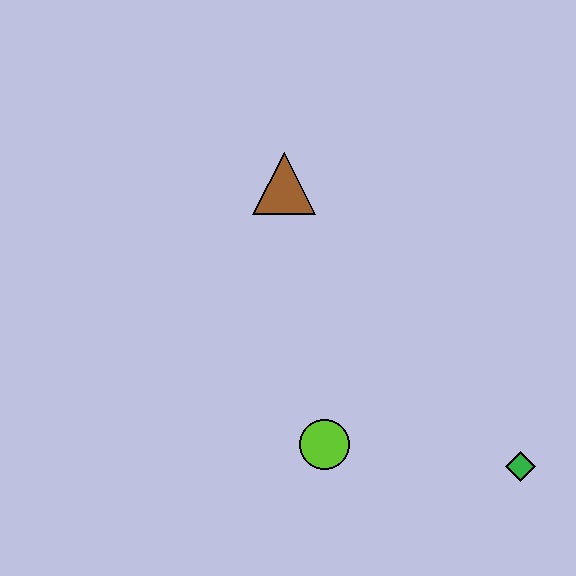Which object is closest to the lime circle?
The green diamond is closest to the lime circle.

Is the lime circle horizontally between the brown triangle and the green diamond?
Yes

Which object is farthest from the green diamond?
The brown triangle is farthest from the green diamond.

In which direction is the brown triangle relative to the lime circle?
The brown triangle is above the lime circle.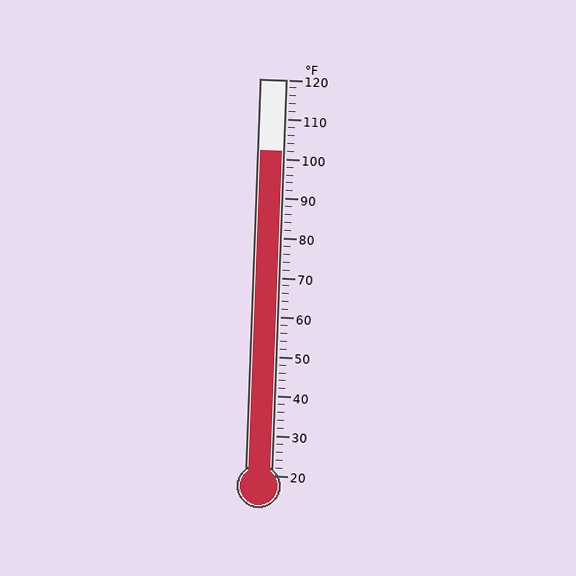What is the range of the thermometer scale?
The thermometer scale ranges from 20°F to 120°F.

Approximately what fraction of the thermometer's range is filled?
The thermometer is filled to approximately 80% of its range.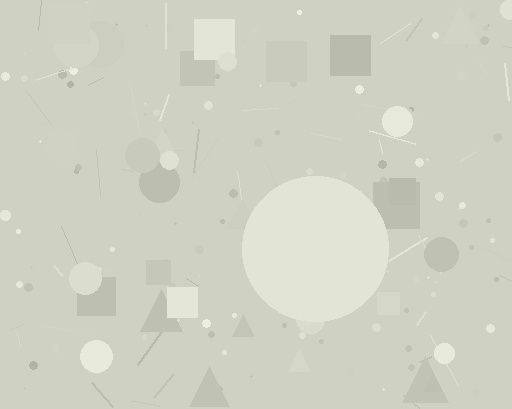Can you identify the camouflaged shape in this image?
The camouflaged shape is a circle.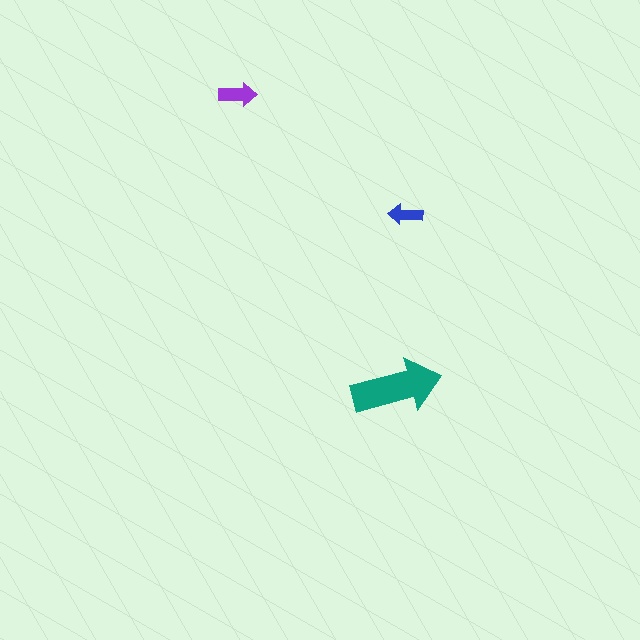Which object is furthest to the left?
The purple arrow is leftmost.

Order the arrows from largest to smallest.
the teal one, the purple one, the blue one.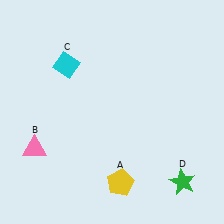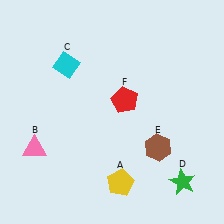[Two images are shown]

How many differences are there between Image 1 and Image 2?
There are 2 differences between the two images.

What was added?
A brown hexagon (E), a red pentagon (F) were added in Image 2.